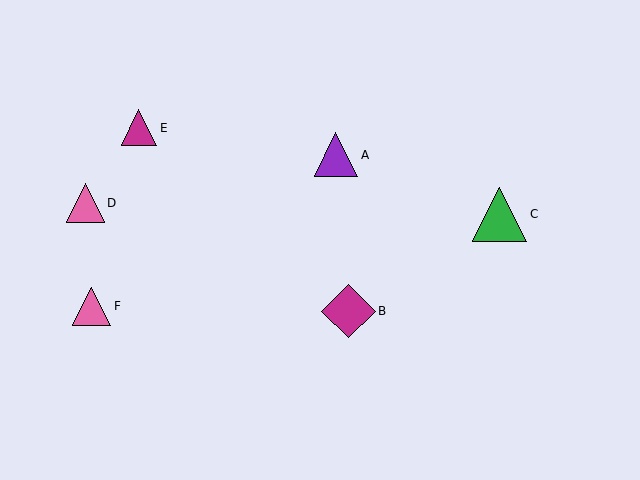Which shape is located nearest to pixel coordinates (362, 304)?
The magenta diamond (labeled B) at (348, 311) is nearest to that location.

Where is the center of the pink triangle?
The center of the pink triangle is at (85, 203).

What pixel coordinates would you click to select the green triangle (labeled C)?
Click at (500, 214) to select the green triangle C.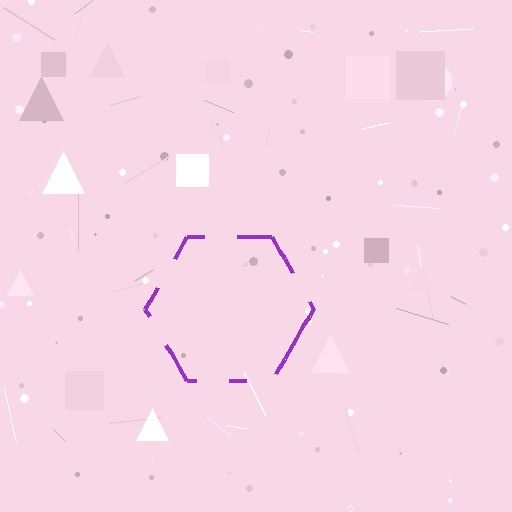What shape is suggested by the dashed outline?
The dashed outline suggests a hexagon.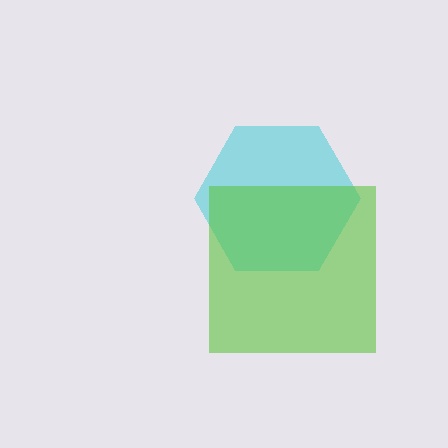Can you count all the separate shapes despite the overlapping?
Yes, there are 2 separate shapes.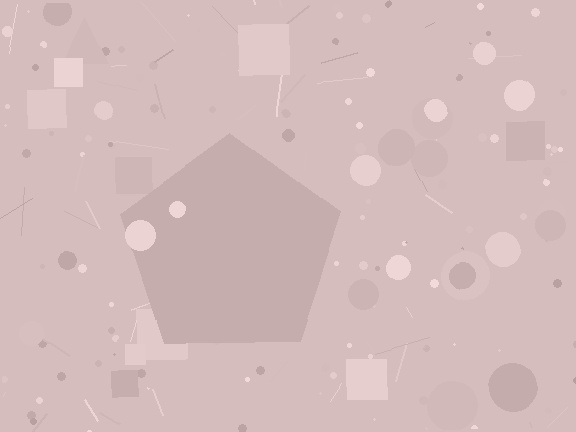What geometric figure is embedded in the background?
A pentagon is embedded in the background.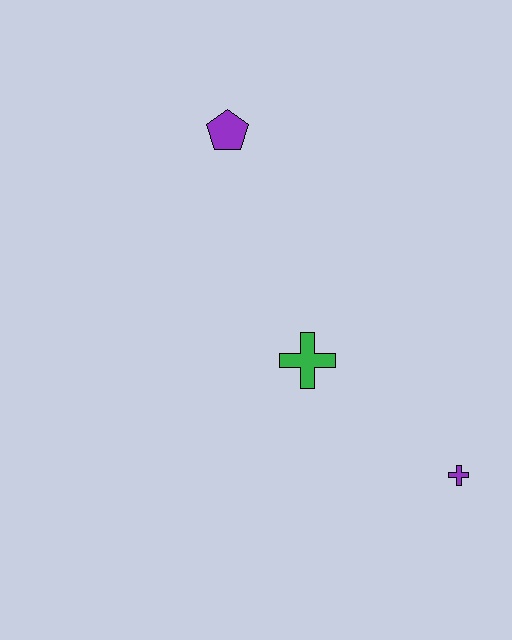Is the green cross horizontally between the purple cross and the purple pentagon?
Yes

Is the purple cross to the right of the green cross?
Yes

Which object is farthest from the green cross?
The purple pentagon is farthest from the green cross.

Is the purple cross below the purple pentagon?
Yes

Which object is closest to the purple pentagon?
The green cross is closest to the purple pentagon.